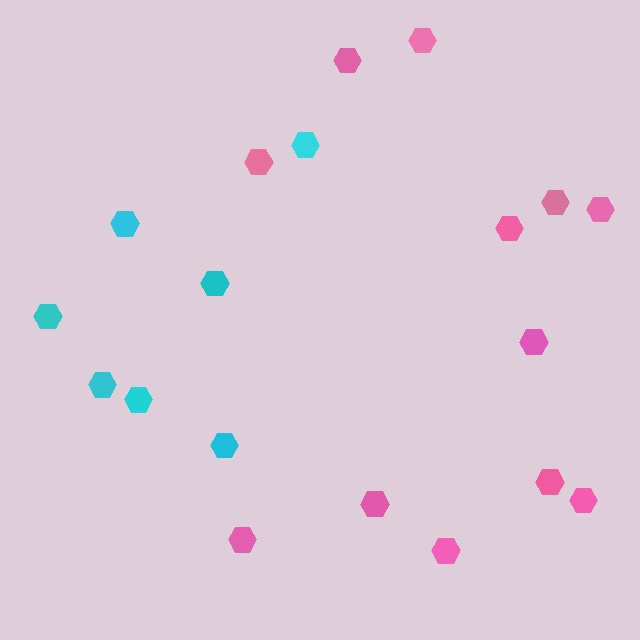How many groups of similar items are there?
There are 2 groups: one group of pink hexagons (12) and one group of cyan hexagons (7).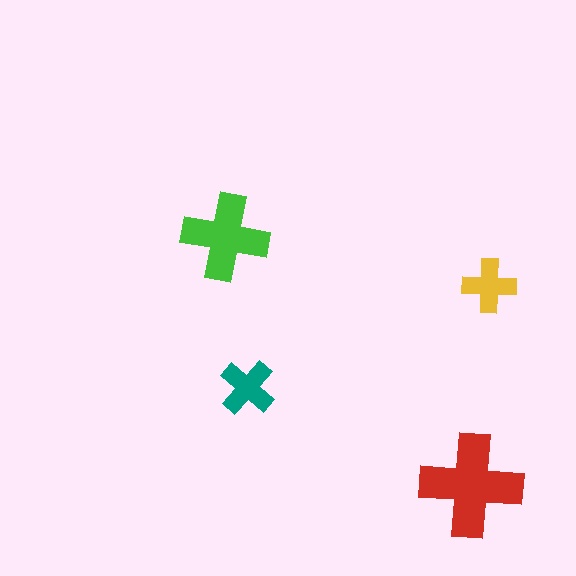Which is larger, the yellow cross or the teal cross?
The teal one.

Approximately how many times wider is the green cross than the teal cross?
About 1.5 times wider.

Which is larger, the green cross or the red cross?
The red one.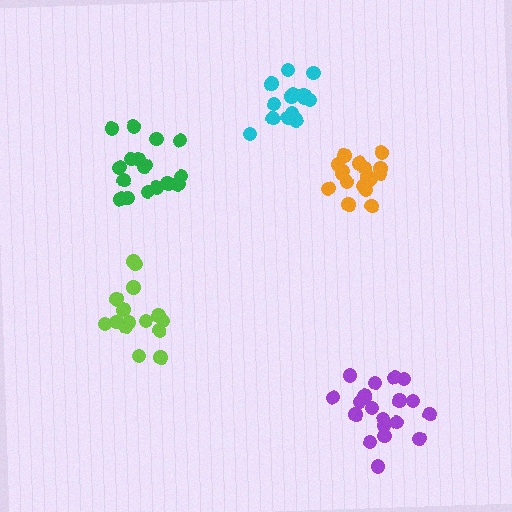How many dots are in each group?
Group 1: 18 dots, Group 2: 17 dots, Group 3: 20 dots, Group 4: 14 dots, Group 5: 15 dots (84 total).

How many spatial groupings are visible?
There are 5 spatial groupings.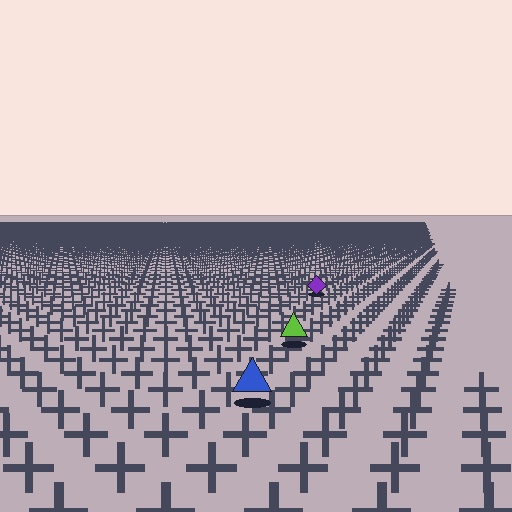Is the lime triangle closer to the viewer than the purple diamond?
Yes. The lime triangle is closer — you can tell from the texture gradient: the ground texture is coarser near it.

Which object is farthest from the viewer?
The purple diamond is farthest from the viewer. It appears smaller and the ground texture around it is denser.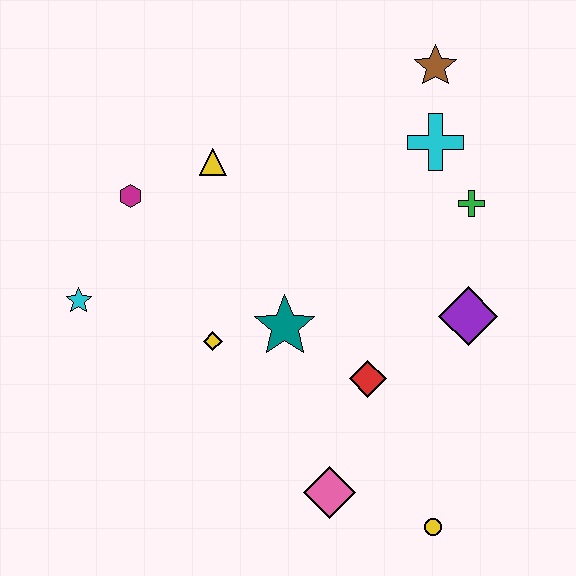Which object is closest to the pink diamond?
The yellow circle is closest to the pink diamond.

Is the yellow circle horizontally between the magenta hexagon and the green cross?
Yes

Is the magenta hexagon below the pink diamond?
No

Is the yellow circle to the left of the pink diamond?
No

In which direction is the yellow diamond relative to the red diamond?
The yellow diamond is to the left of the red diamond.